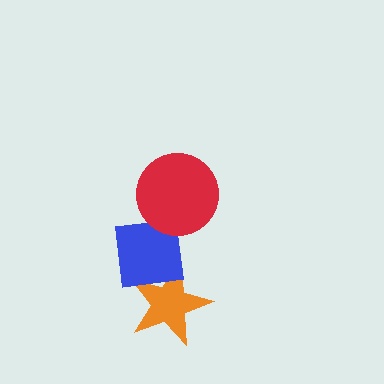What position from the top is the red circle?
The red circle is 1st from the top.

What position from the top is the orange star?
The orange star is 3rd from the top.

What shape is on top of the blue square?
The red circle is on top of the blue square.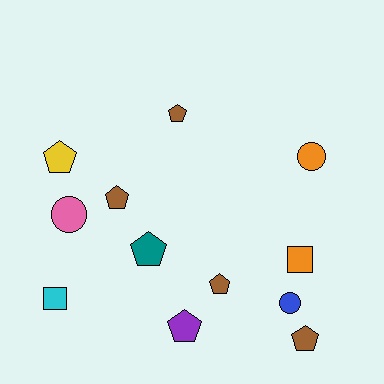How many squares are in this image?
There are 2 squares.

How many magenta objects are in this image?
There are no magenta objects.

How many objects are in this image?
There are 12 objects.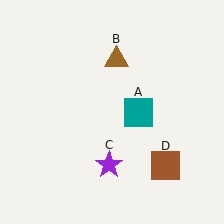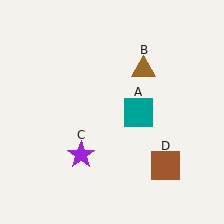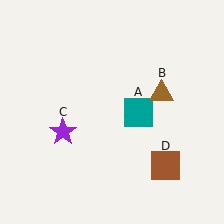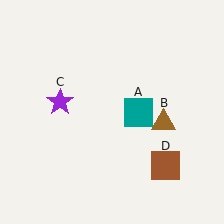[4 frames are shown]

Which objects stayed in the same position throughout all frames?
Teal square (object A) and brown square (object D) remained stationary.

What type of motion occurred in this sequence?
The brown triangle (object B), purple star (object C) rotated clockwise around the center of the scene.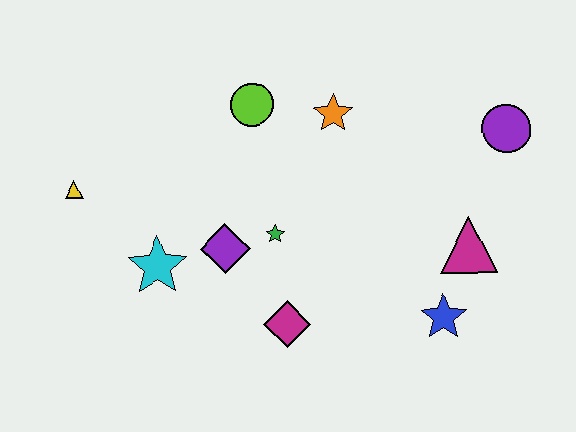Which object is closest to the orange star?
The lime circle is closest to the orange star.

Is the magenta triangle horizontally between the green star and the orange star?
No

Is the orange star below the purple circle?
No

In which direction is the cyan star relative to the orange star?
The cyan star is to the left of the orange star.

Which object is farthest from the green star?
The purple circle is farthest from the green star.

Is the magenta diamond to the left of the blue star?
Yes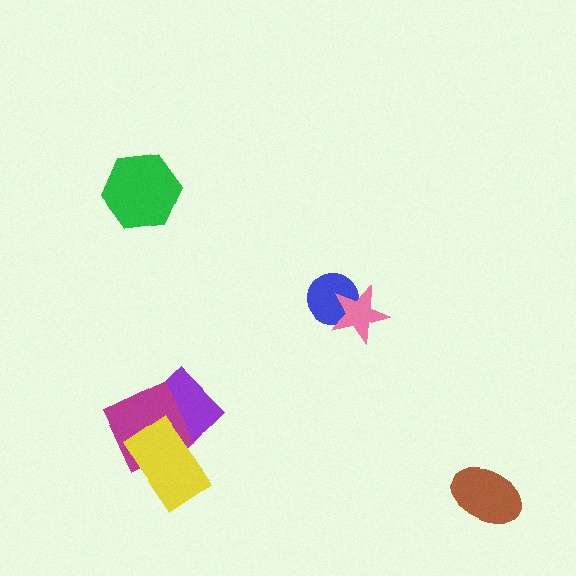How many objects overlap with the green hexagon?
0 objects overlap with the green hexagon.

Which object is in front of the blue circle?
The pink star is in front of the blue circle.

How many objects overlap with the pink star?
1 object overlaps with the pink star.